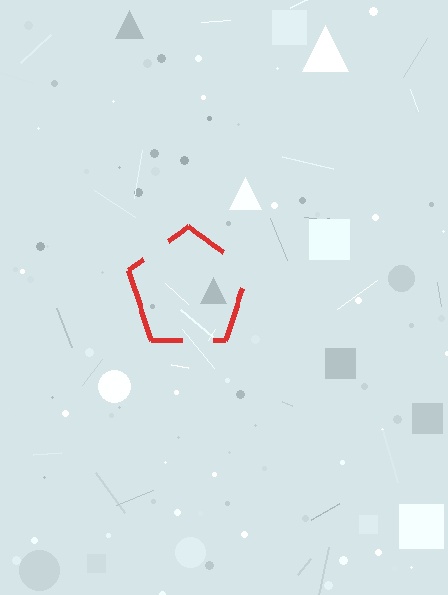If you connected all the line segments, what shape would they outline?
They would outline a pentagon.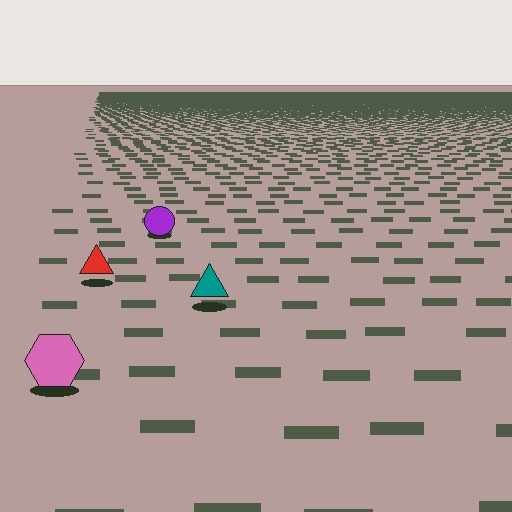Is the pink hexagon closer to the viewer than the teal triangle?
Yes. The pink hexagon is closer — you can tell from the texture gradient: the ground texture is coarser near it.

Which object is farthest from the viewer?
The purple circle is farthest from the viewer. It appears smaller and the ground texture around it is denser.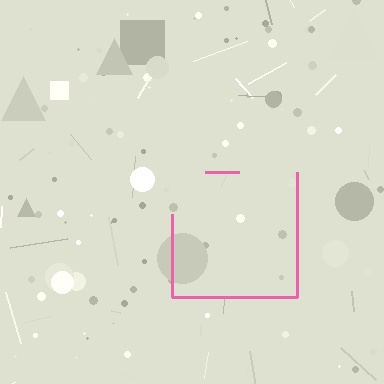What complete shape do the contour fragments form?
The contour fragments form a square.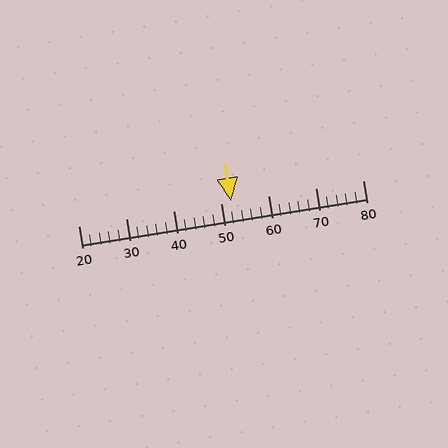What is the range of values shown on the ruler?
The ruler shows values from 20 to 80.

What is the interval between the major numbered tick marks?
The major tick marks are spaced 10 units apart.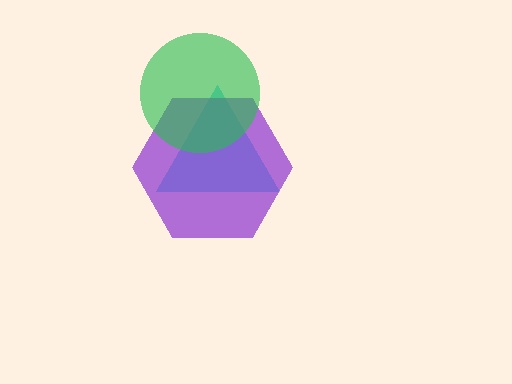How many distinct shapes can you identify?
There are 3 distinct shapes: a cyan triangle, a purple hexagon, a green circle.